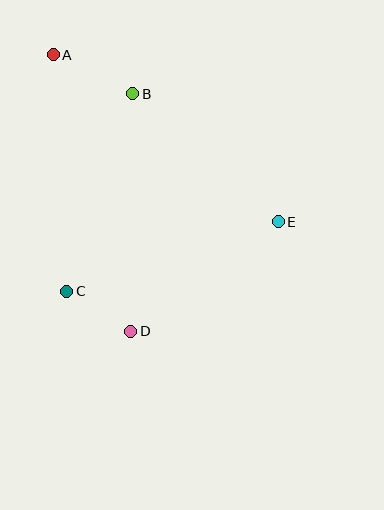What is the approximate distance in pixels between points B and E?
The distance between B and E is approximately 193 pixels.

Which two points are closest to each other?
Points C and D are closest to each other.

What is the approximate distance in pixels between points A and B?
The distance between A and B is approximately 89 pixels.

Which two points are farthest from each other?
Points A and D are farthest from each other.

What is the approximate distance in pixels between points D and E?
The distance between D and E is approximately 184 pixels.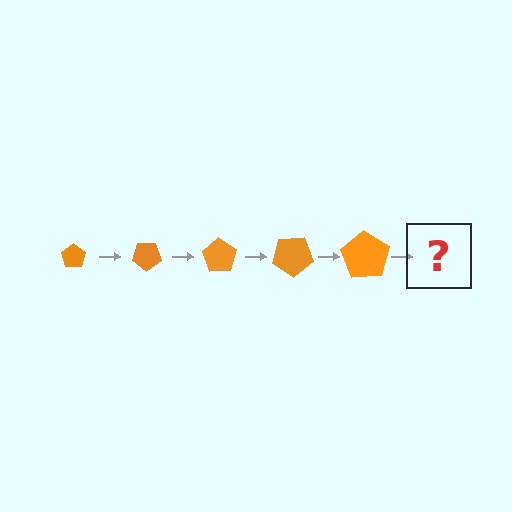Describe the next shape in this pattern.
It should be a pentagon, larger than the previous one and rotated 175 degrees from the start.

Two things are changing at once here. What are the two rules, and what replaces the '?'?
The two rules are that the pentagon grows larger each step and it rotates 35 degrees each step. The '?' should be a pentagon, larger than the previous one and rotated 175 degrees from the start.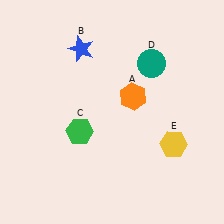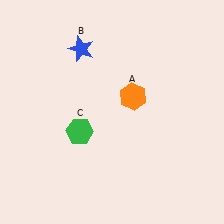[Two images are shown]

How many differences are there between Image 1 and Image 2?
There are 2 differences between the two images.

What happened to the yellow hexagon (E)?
The yellow hexagon (E) was removed in Image 2. It was in the bottom-right area of Image 1.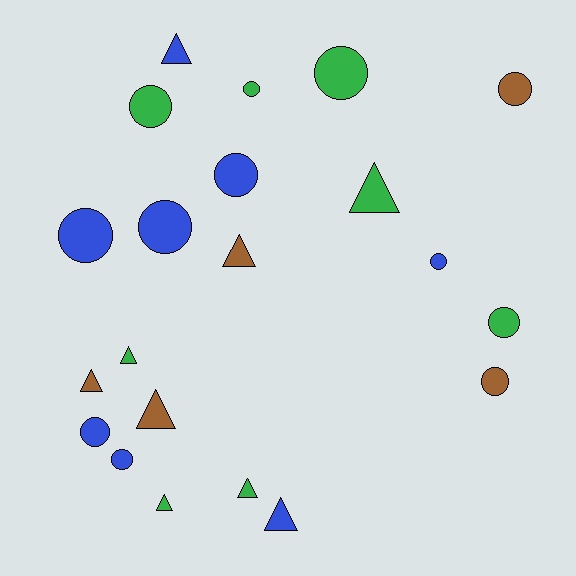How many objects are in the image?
There are 21 objects.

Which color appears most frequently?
Blue, with 8 objects.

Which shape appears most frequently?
Circle, with 12 objects.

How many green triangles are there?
There are 4 green triangles.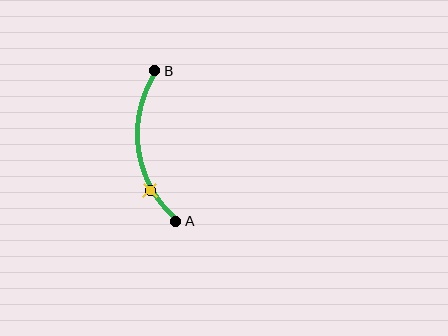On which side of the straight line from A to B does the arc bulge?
The arc bulges to the left of the straight line connecting A and B.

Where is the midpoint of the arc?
The arc midpoint is the point on the curve farthest from the straight line joining A and B. It sits to the left of that line.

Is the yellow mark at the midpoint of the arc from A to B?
No. The yellow mark lies on the arc but is closer to endpoint A. The arc midpoint would be at the point on the curve equidistant along the arc from both A and B.